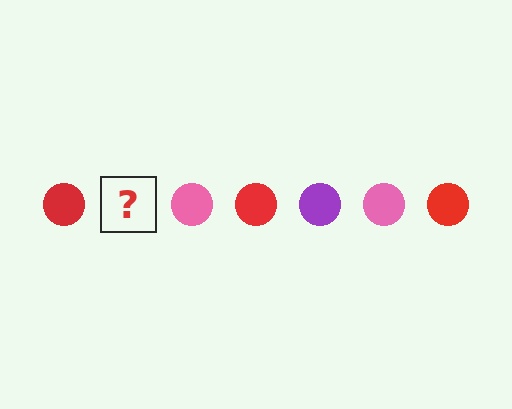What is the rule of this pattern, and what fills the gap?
The rule is that the pattern cycles through red, purple, pink circles. The gap should be filled with a purple circle.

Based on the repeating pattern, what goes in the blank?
The blank should be a purple circle.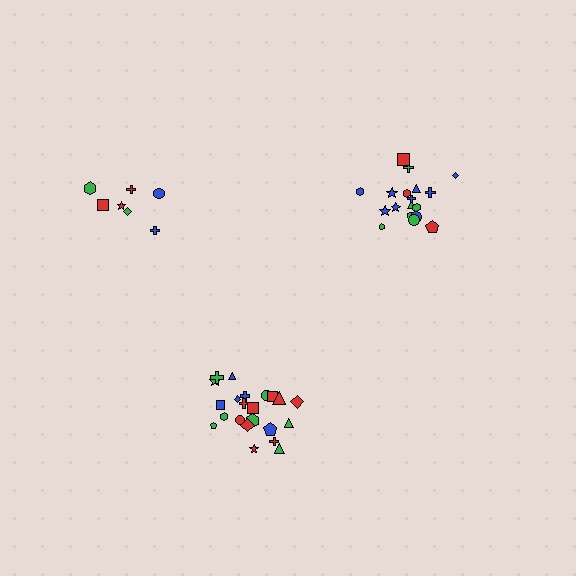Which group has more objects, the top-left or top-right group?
The top-right group.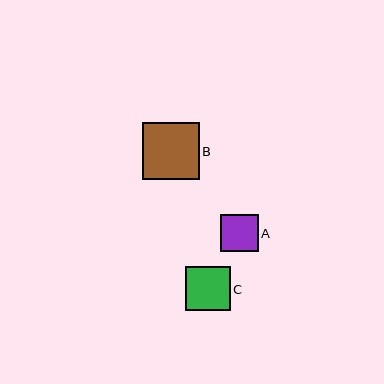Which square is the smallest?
Square A is the smallest with a size of approximately 38 pixels.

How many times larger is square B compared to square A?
Square B is approximately 1.5 times the size of square A.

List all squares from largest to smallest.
From largest to smallest: B, C, A.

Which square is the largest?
Square B is the largest with a size of approximately 57 pixels.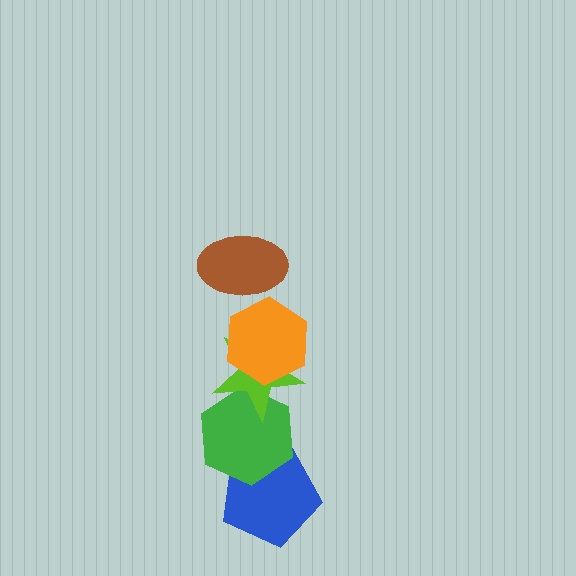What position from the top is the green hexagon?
The green hexagon is 4th from the top.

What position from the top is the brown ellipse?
The brown ellipse is 1st from the top.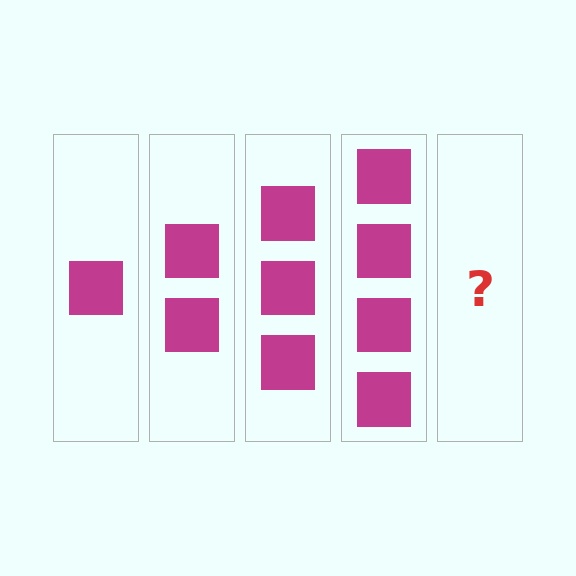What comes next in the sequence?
The next element should be 5 squares.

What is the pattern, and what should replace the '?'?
The pattern is that each step adds one more square. The '?' should be 5 squares.